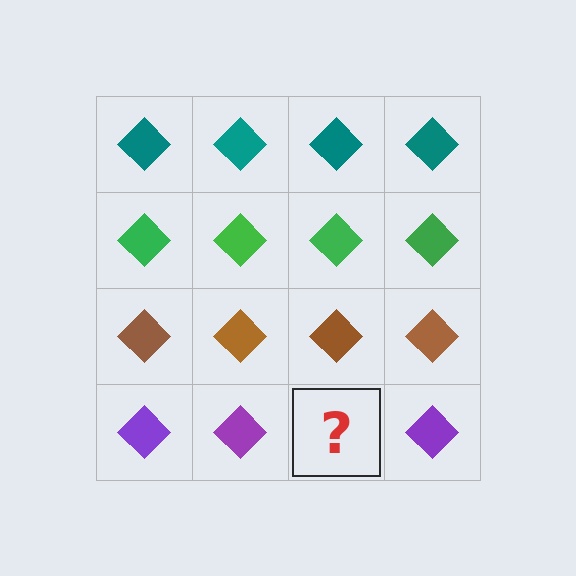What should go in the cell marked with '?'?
The missing cell should contain a purple diamond.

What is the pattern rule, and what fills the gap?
The rule is that each row has a consistent color. The gap should be filled with a purple diamond.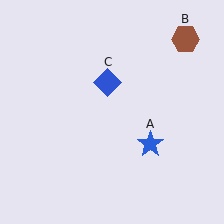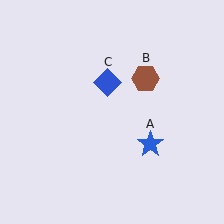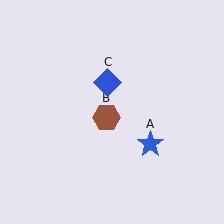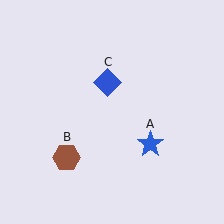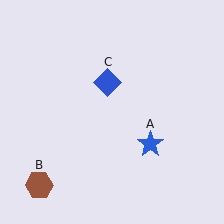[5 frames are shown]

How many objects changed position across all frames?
1 object changed position: brown hexagon (object B).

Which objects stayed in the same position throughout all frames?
Blue star (object A) and blue diamond (object C) remained stationary.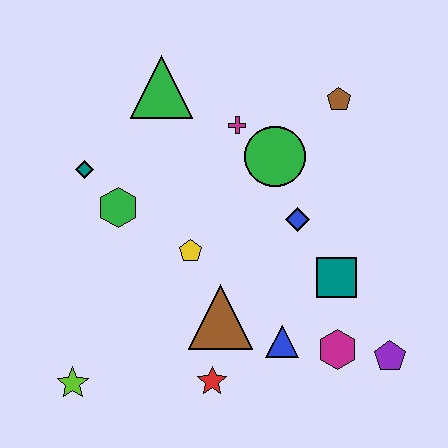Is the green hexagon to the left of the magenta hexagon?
Yes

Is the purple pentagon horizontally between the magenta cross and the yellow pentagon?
No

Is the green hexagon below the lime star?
No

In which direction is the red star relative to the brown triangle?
The red star is below the brown triangle.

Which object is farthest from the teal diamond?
The purple pentagon is farthest from the teal diamond.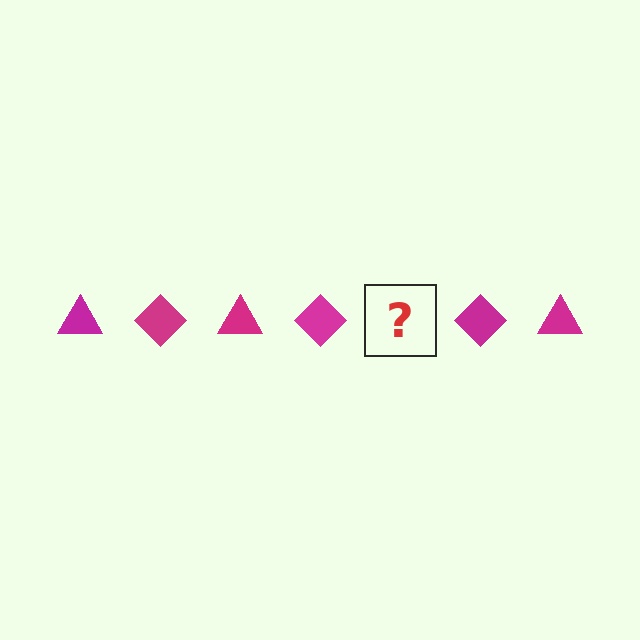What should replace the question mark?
The question mark should be replaced with a magenta triangle.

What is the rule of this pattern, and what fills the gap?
The rule is that the pattern cycles through triangle, diamond shapes in magenta. The gap should be filled with a magenta triangle.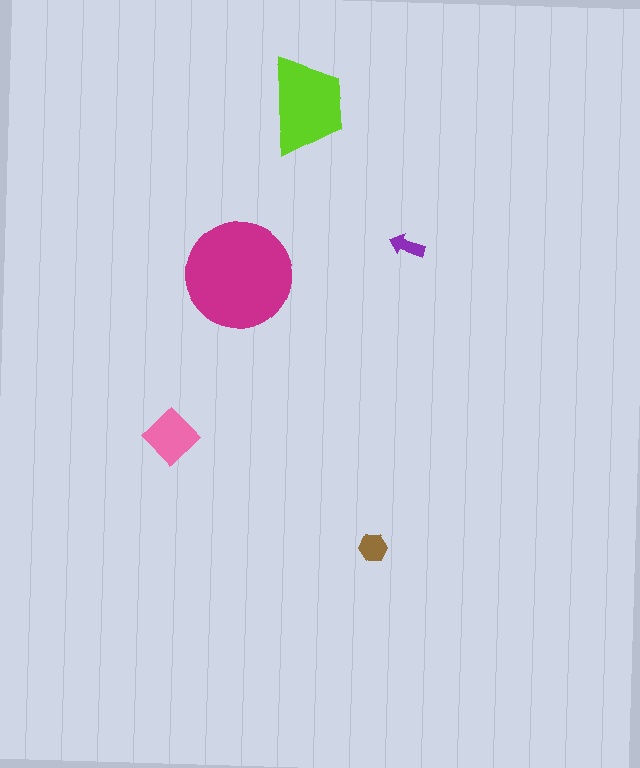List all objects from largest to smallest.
The magenta circle, the lime trapezoid, the pink diamond, the brown hexagon, the purple arrow.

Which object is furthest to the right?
The purple arrow is rightmost.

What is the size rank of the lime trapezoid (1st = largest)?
2nd.